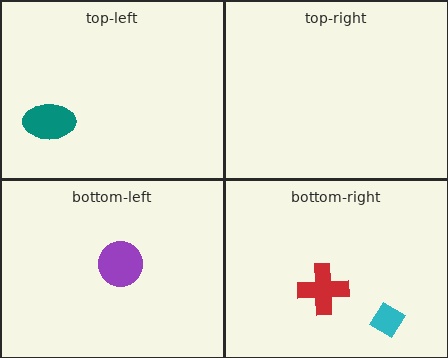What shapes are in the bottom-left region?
The purple circle.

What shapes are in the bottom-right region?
The cyan diamond, the red cross.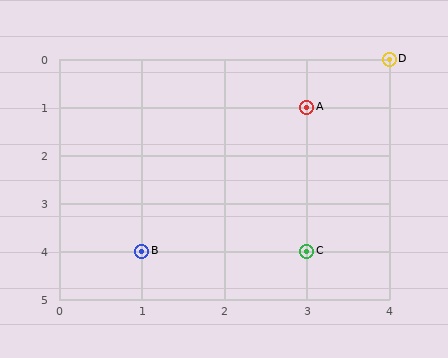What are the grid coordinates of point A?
Point A is at grid coordinates (3, 1).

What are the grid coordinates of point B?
Point B is at grid coordinates (1, 4).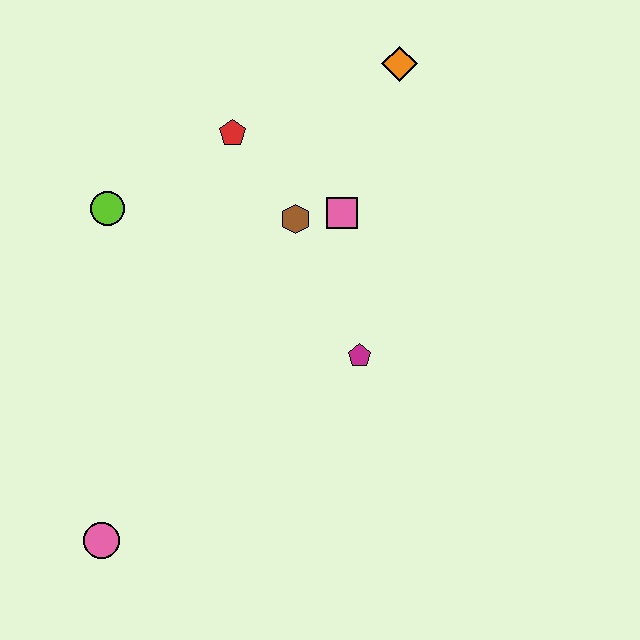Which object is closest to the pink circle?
The magenta pentagon is closest to the pink circle.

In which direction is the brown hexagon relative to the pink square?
The brown hexagon is to the left of the pink square.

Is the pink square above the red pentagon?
No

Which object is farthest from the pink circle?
The orange diamond is farthest from the pink circle.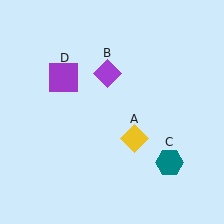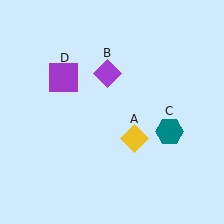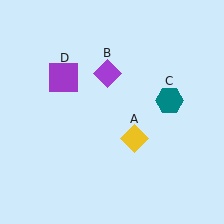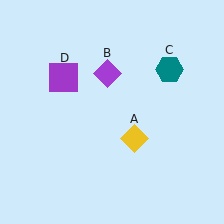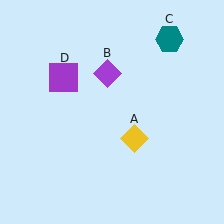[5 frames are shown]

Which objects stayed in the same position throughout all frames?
Yellow diamond (object A) and purple diamond (object B) and purple square (object D) remained stationary.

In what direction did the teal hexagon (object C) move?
The teal hexagon (object C) moved up.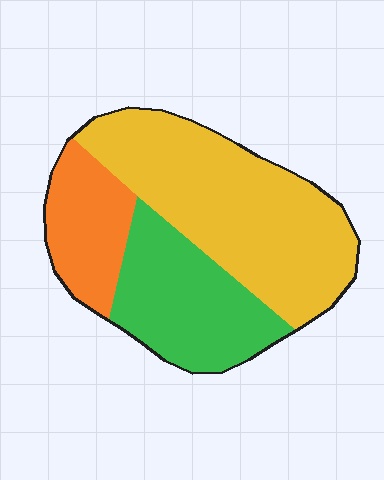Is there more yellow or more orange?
Yellow.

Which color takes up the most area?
Yellow, at roughly 50%.